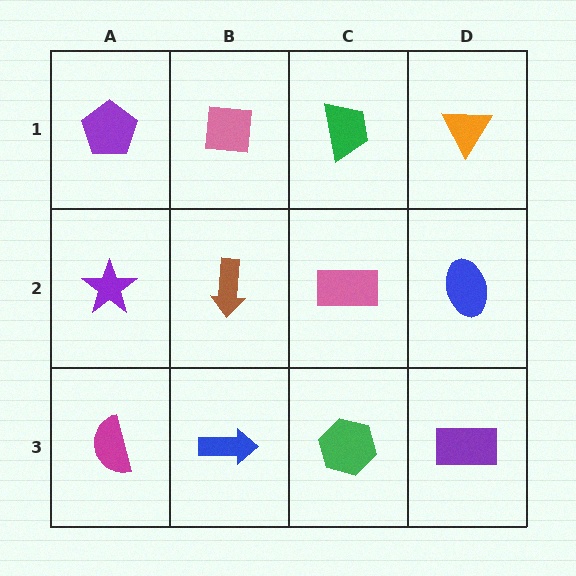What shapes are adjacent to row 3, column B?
A brown arrow (row 2, column B), a magenta semicircle (row 3, column A), a green hexagon (row 3, column C).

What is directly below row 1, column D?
A blue ellipse.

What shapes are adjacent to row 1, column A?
A purple star (row 2, column A), a pink square (row 1, column B).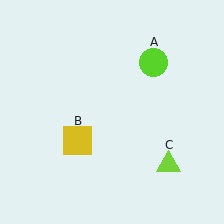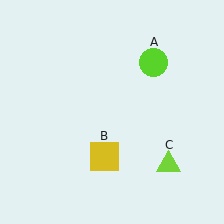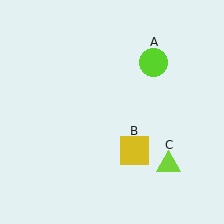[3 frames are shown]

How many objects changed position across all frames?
1 object changed position: yellow square (object B).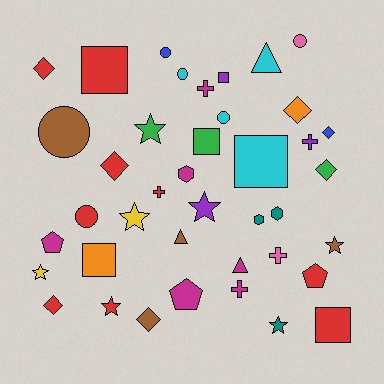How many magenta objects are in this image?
There are 6 magenta objects.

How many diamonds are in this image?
There are 7 diamonds.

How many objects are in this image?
There are 40 objects.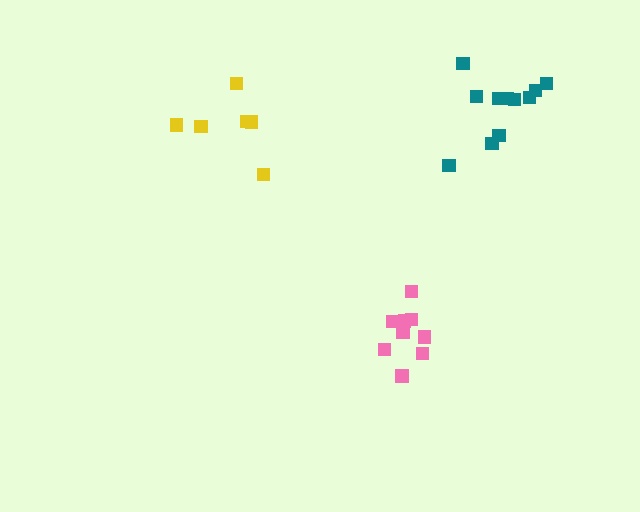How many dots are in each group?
Group 1: 6 dots, Group 2: 11 dots, Group 3: 9 dots (26 total).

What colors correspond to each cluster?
The clusters are colored: yellow, teal, pink.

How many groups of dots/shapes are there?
There are 3 groups.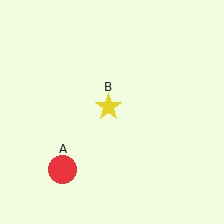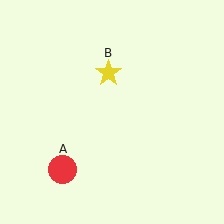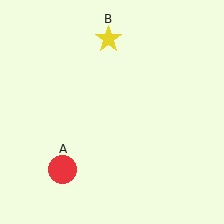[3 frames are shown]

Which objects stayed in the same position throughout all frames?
Red circle (object A) remained stationary.